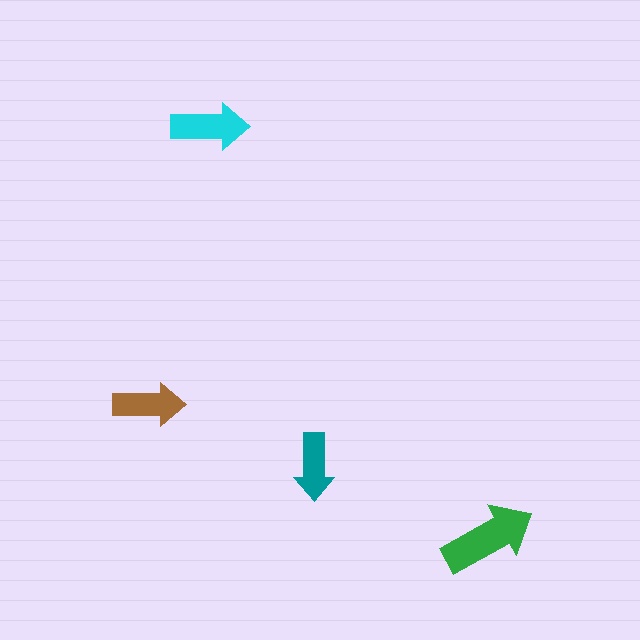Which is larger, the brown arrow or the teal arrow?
The brown one.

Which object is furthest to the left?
The brown arrow is leftmost.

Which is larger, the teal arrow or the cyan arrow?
The cyan one.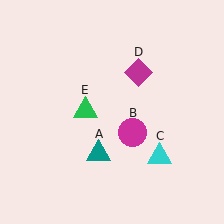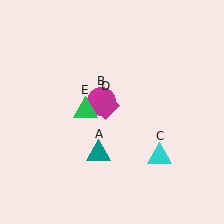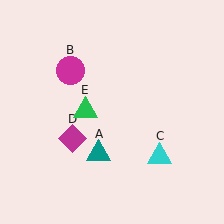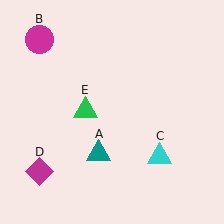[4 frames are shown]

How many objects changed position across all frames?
2 objects changed position: magenta circle (object B), magenta diamond (object D).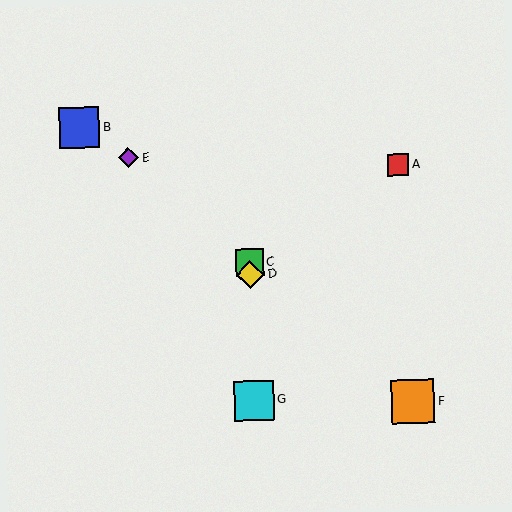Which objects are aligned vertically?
Objects C, D, G are aligned vertically.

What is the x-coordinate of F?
Object F is at x≈413.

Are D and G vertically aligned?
Yes, both are at x≈250.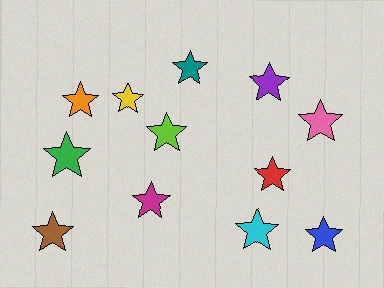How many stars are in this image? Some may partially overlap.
There are 12 stars.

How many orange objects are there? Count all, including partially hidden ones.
There is 1 orange object.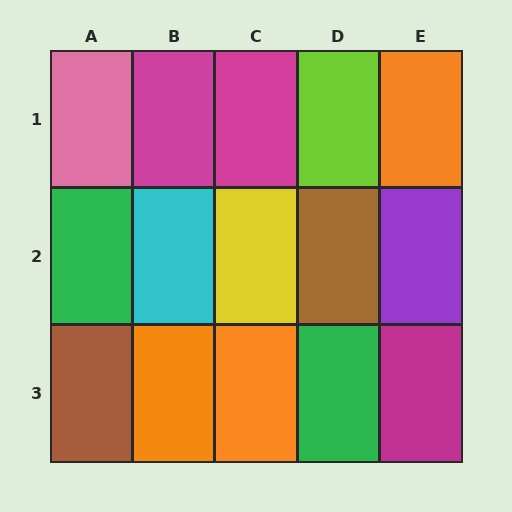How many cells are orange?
3 cells are orange.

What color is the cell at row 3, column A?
Brown.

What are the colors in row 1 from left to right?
Pink, magenta, magenta, lime, orange.